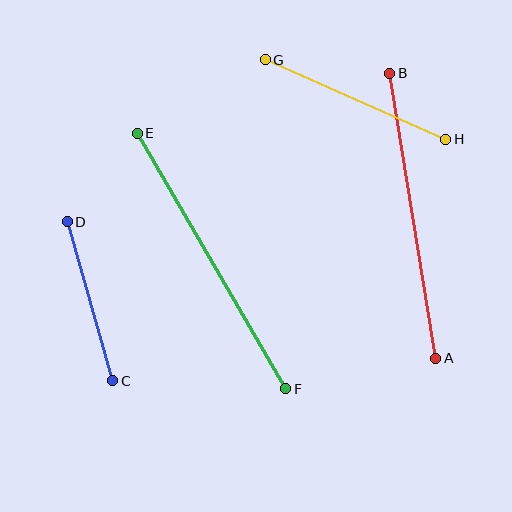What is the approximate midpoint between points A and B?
The midpoint is at approximately (413, 216) pixels.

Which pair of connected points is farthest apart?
Points E and F are farthest apart.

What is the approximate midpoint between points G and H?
The midpoint is at approximately (356, 99) pixels.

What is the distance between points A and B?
The distance is approximately 288 pixels.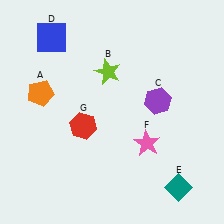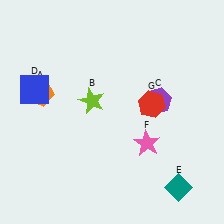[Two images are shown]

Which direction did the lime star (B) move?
The lime star (B) moved down.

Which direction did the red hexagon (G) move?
The red hexagon (G) moved right.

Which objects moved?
The objects that moved are: the lime star (B), the blue square (D), the red hexagon (G).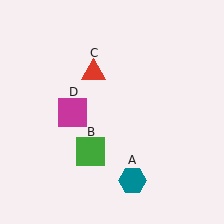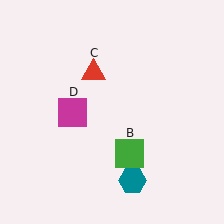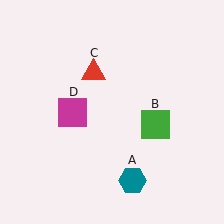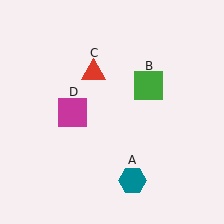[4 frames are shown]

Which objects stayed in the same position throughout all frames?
Teal hexagon (object A) and red triangle (object C) and magenta square (object D) remained stationary.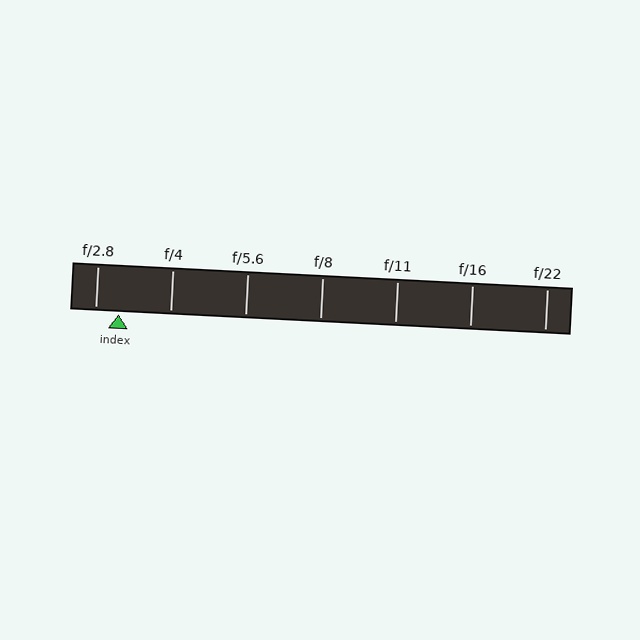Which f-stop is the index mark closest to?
The index mark is closest to f/2.8.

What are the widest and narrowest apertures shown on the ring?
The widest aperture shown is f/2.8 and the narrowest is f/22.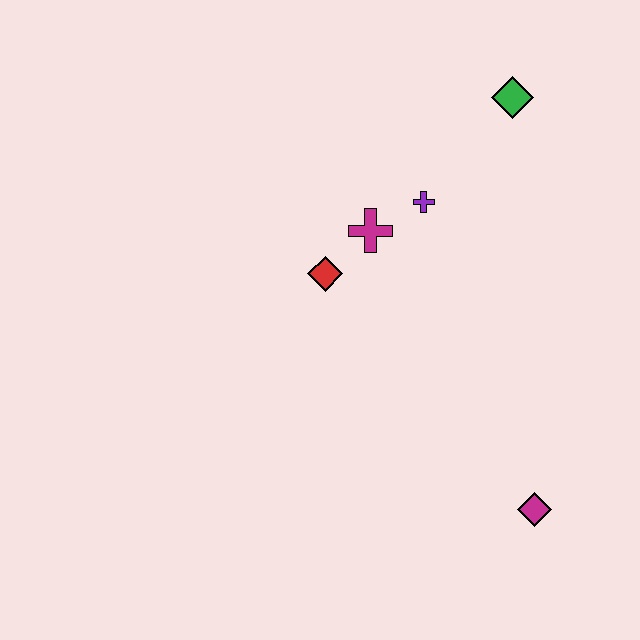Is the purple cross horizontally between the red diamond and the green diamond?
Yes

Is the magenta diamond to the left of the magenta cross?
No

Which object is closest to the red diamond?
The magenta cross is closest to the red diamond.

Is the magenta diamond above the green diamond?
No